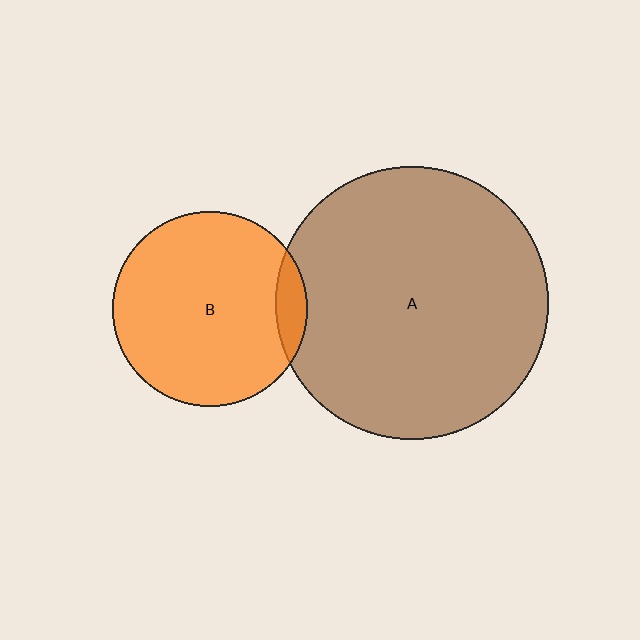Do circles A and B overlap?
Yes.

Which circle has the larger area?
Circle A (brown).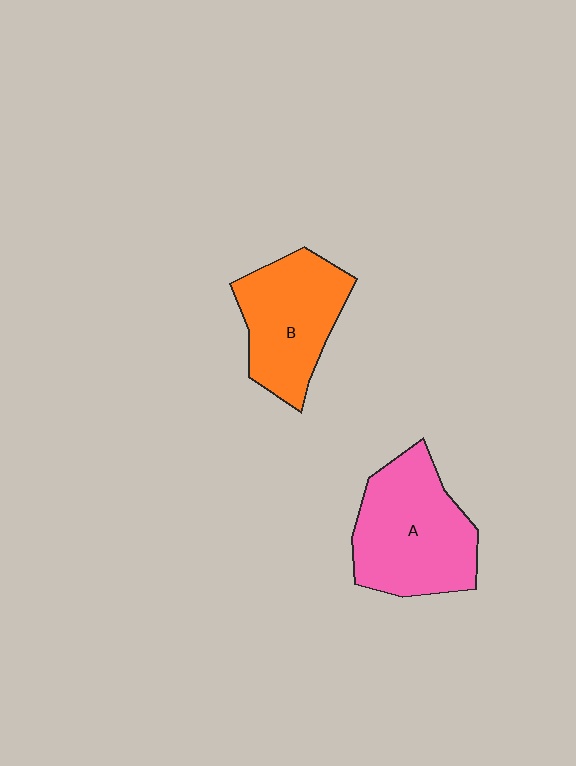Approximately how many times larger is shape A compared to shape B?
Approximately 1.2 times.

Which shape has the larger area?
Shape A (pink).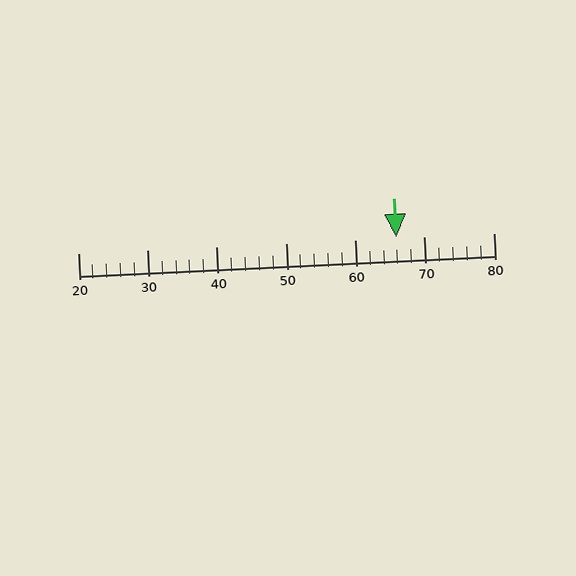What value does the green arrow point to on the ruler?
The green arrow points to approximately 66.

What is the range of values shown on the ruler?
The ruler shows values from 20 to 80.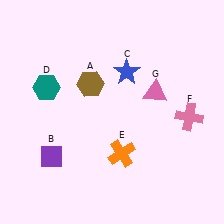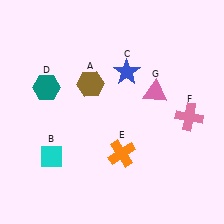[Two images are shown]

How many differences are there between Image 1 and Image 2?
There is 1 difference between the two images.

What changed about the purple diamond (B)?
In Image 1, B is purple. In Image 2, it changed to cyan.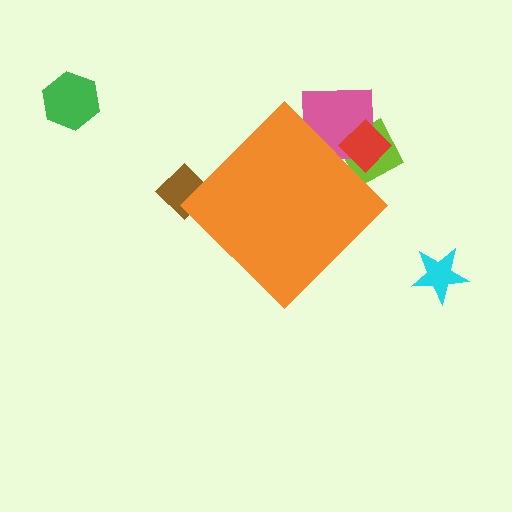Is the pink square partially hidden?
Yes, the pink square is partially hidden behind the orange diamond.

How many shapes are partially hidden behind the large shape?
4 shapes are partially hidden.